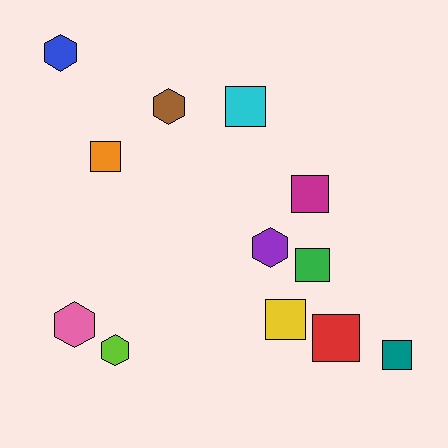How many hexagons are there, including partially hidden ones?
There are 5 hexagons.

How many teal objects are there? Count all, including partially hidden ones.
There is 1 teal object.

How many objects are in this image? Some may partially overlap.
There are 12 objects.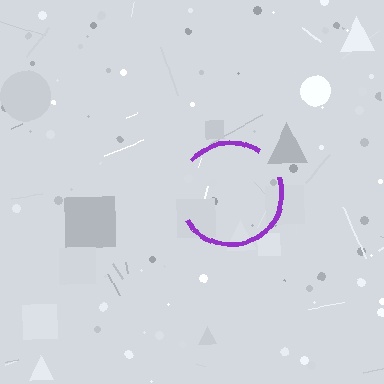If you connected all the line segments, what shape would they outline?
They would outline a circle.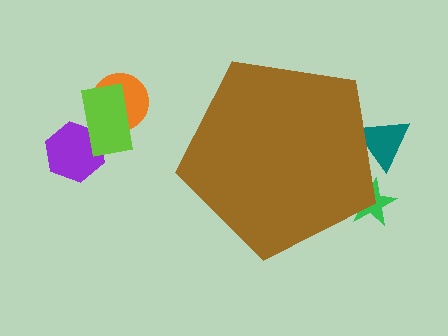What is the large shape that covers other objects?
A brown pentagon.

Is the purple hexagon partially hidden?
No, the purple hexagon is fully visible.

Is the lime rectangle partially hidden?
No, the lime rectangle is fully visible.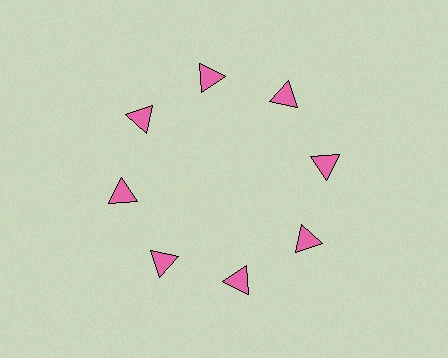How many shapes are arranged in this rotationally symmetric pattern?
There are 8 shapes, arranged in 8 groups of 1.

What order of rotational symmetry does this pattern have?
This pattern has 8-fold rotational symmetry.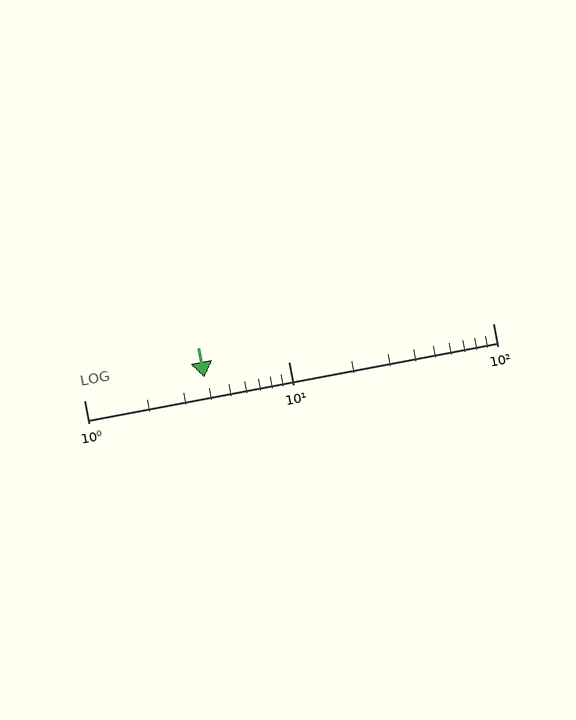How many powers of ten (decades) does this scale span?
The scale spans 2 decades, from 1 to 100.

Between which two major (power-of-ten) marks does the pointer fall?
The pointer is between 1 and 10.